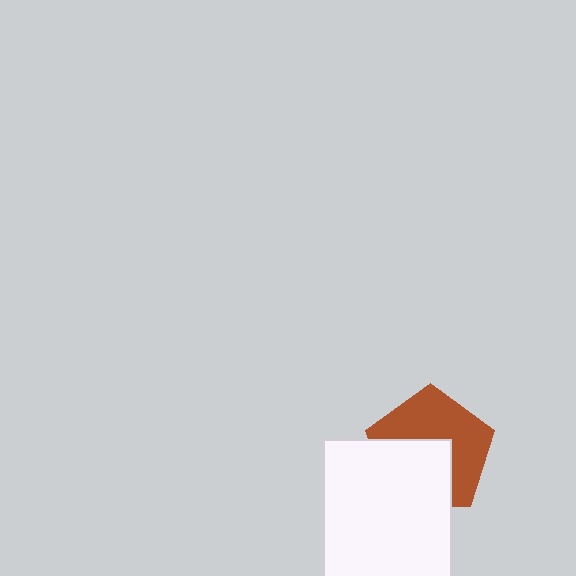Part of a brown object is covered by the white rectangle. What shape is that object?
It is a pentagon.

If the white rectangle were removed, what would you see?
You would see the complete brown pentagon.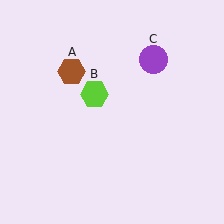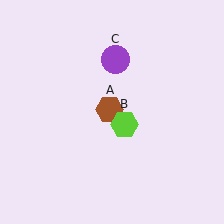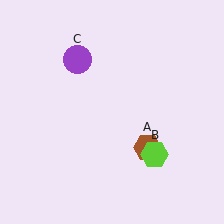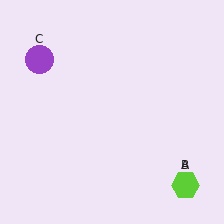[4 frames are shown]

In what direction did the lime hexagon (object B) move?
The lime hexagon (object B) moved down and to the right.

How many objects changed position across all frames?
3 objects changed position: brown hexagon (object A), lime hexagon (object B), purple circle (object C).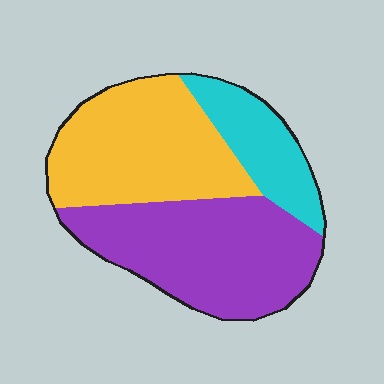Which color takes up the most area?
Purple, at roughly 45%.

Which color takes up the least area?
Cyan, at roughly 20%.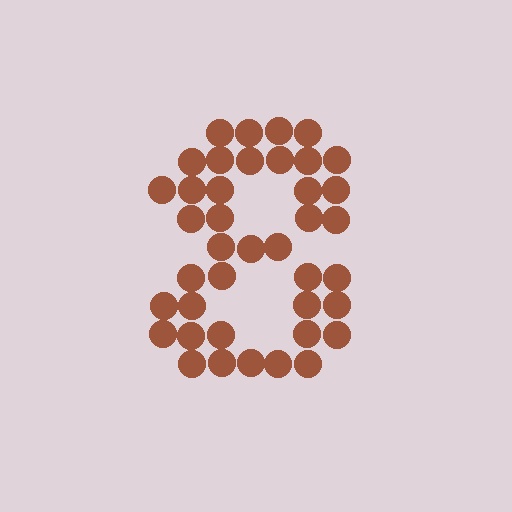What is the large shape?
The large shape is the digit 8.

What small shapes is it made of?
It is made of small circles.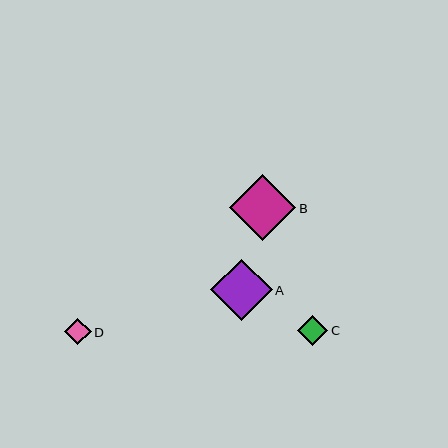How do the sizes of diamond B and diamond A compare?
Diamond B and diamond A are approximately the same size.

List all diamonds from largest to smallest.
From largest to smallest: B, A, C, D.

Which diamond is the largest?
Diamond B is the largest with a size of approximately 66 pixels.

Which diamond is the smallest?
Diamond D is the smallest with a size of approximately 26 pixels.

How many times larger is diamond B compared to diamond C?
Diamond B is approximately 2.2 times the size of diamond C.